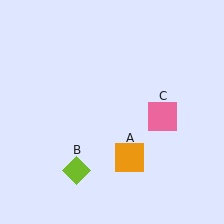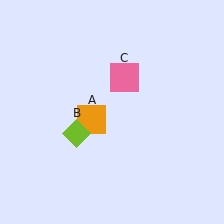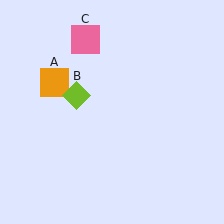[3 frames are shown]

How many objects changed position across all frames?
3 objects changed position: orange square (object A), lime diamond (object B), pink square (object C).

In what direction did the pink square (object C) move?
The pink square (object C) moved up and to the left.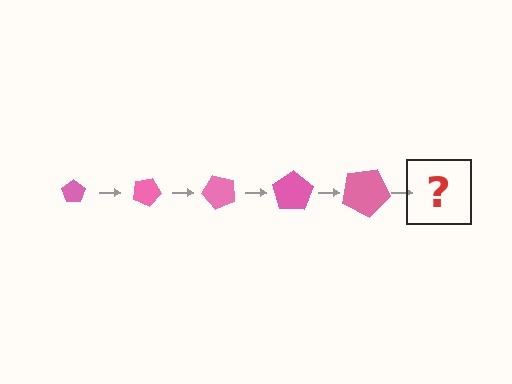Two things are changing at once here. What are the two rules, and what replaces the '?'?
The two rules are that the pentagon grows larger each step and it rotates 25 degrees each step. The '?' should be a pentagon, larger than the previous one and rotated 125 degrees from the start.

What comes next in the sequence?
The next element should be a pentagon, larger than the previous one and rotated 125 degrees from the start.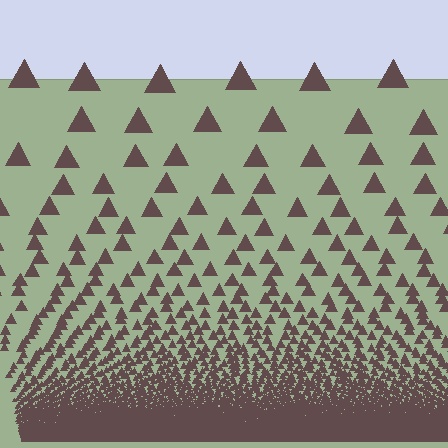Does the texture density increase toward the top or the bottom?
Density increases toward the bottom.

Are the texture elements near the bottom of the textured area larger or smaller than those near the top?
Smaller. The gradient is inverted — elements near the bottom are smaller and denser.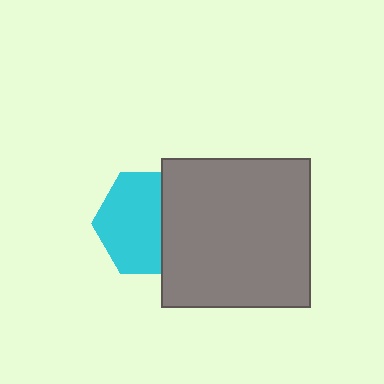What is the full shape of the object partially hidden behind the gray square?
The partially hidden object is a cyan hexagon.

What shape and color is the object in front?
The object in front is a gray square.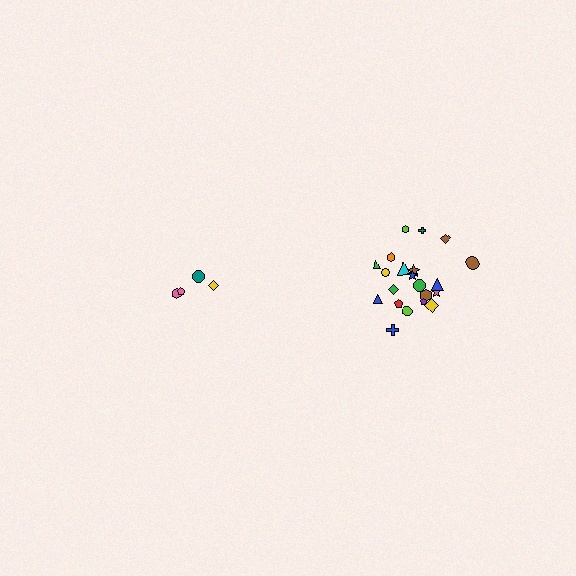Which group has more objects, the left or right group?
The right group.